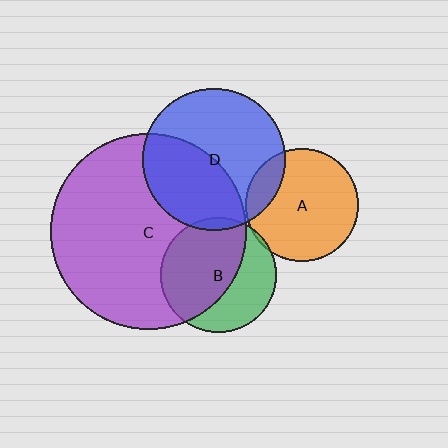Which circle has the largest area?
Circle C (purple).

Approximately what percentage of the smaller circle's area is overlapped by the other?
Approximately 5%.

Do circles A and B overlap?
Yes.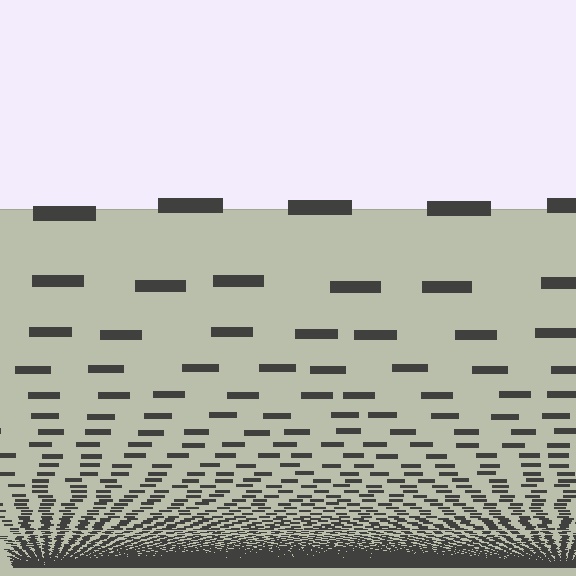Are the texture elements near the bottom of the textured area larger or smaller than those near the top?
Smaller. The gradient is inverted — elements near the bottom are smaller and denser.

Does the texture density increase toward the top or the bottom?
Density increases toward the bottom.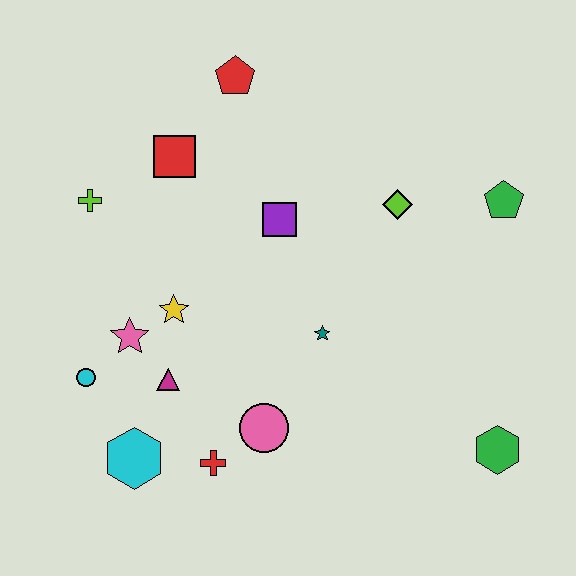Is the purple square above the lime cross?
No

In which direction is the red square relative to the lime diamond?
The red square is to the left of the lime diamond.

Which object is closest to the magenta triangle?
The pink star is closest to the magenta triangle.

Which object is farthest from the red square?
The green hexagon is farthest from the red square.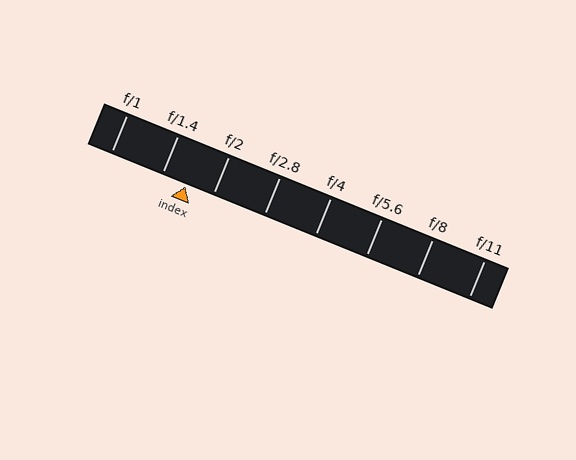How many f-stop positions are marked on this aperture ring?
There are 8 f-stop positions marked.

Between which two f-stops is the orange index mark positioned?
The index mark is between f/1.4 and f/2.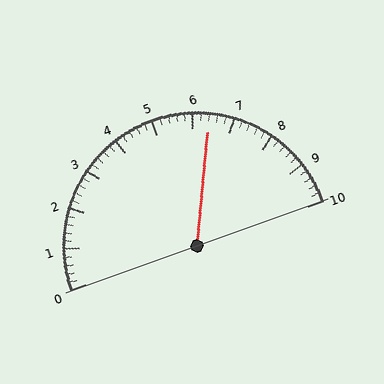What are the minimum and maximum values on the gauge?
The gauge ranges from 0 to 10.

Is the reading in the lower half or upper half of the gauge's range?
The reading is in the upper half of the range (0 to 10).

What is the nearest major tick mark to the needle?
The nearest major tick mark is 6.